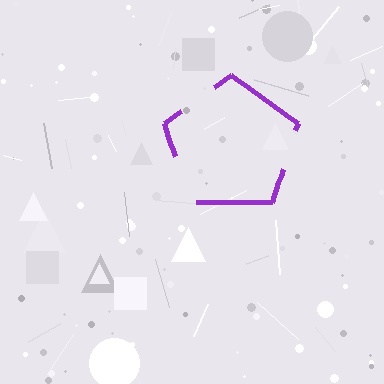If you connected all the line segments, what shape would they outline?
They would outline a pentagon.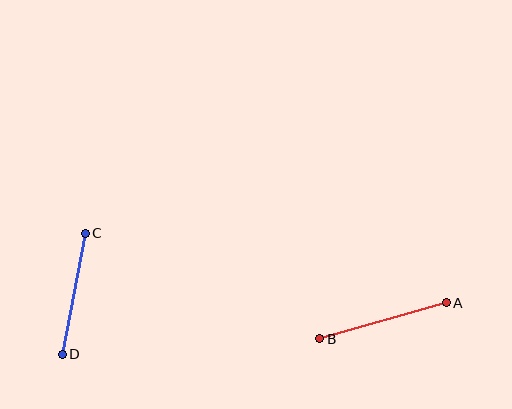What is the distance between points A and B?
The distance is approximately 132 pixels.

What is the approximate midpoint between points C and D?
The midpoint is at approximately (74, 294) pixels.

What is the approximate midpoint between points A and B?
The midpoint is at approximately (383, 321) pixels.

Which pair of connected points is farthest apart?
Points A and B are farthest apart.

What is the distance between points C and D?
The distance is approximately 123 pixels.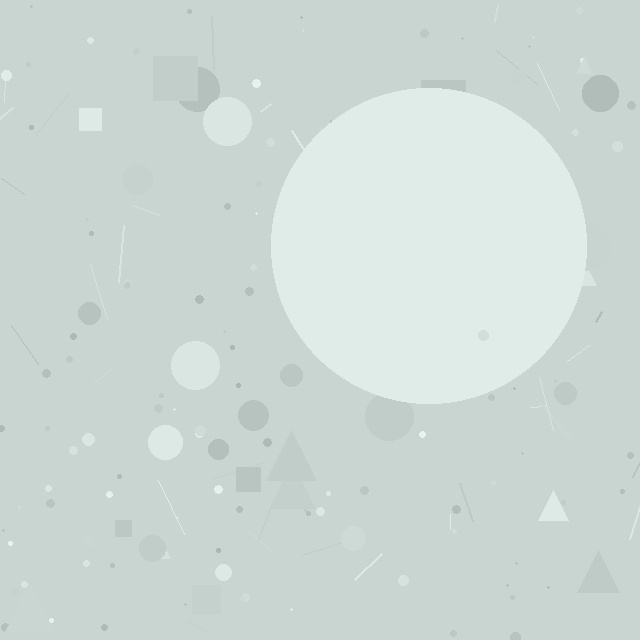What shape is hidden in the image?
A circle is hidden in the image.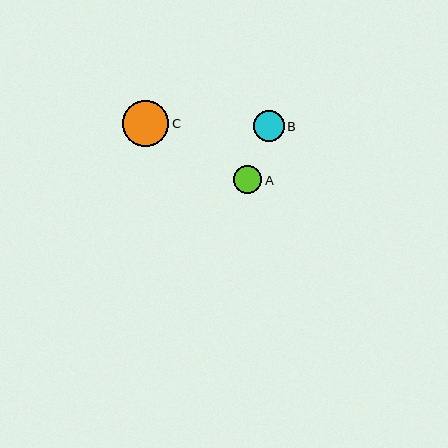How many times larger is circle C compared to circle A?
Circle C is approximately 1.6 times the size of circle A.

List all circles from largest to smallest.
From largest to smallest: C, B, A.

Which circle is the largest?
Circle C is the largest with a size of approximately 46 pixels.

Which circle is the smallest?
Circle A is the smallest with a size of approximately 28 pixels.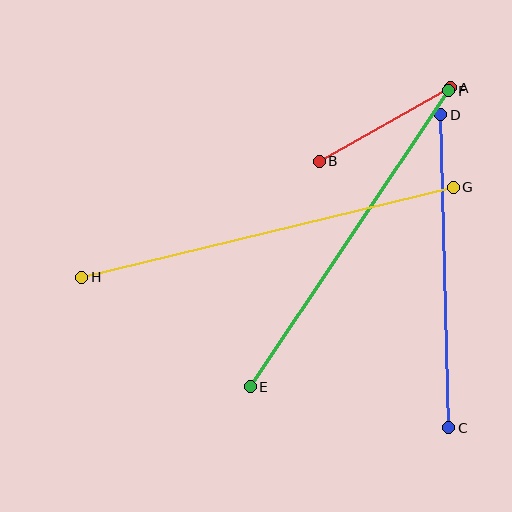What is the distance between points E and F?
The distance is approximately 357 pixels.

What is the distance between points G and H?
The distance is approximately 383 pixels.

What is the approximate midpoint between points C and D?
The midpoint is at approximately (445, 271) pixels.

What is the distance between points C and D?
The distance is approximately 313 pixels.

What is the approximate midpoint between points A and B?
The midpoint is at approximately (385, 124) pixels.